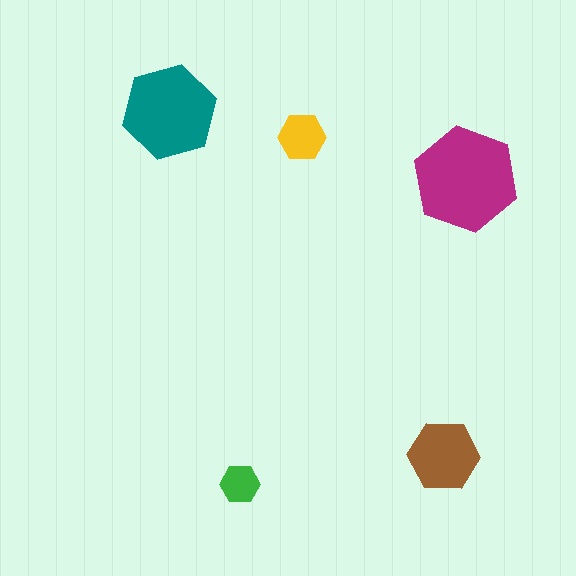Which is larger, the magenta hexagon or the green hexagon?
The magenta one.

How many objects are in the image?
There are 5 objects in the image.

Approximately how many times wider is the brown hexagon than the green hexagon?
About 2 times wider.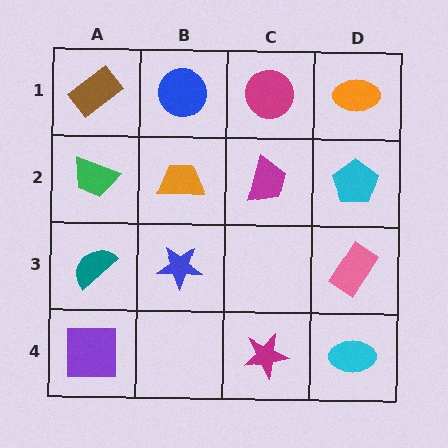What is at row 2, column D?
A cyan pentagon.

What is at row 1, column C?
A magenta circle.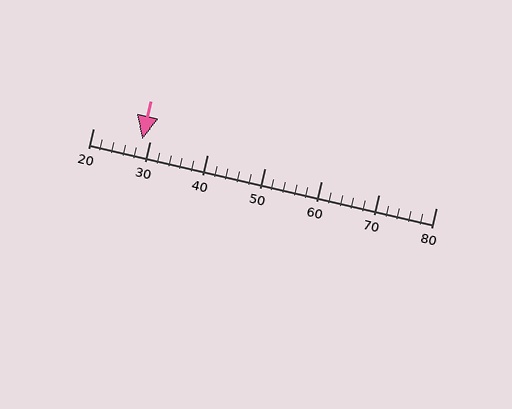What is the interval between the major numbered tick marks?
The major tick marks are spaced 10 units apart.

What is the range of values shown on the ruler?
The ruler shows values from 20 to 80.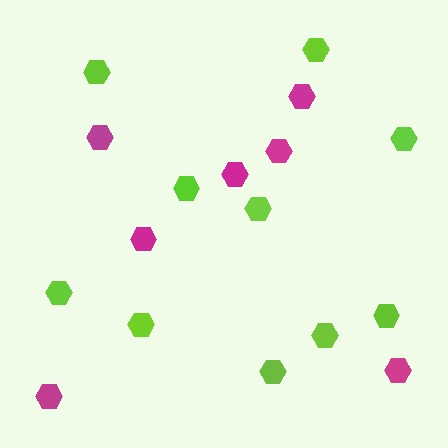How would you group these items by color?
There are 2 groups: one group of magenta hexagons (7) and one group of lime hexagons (10).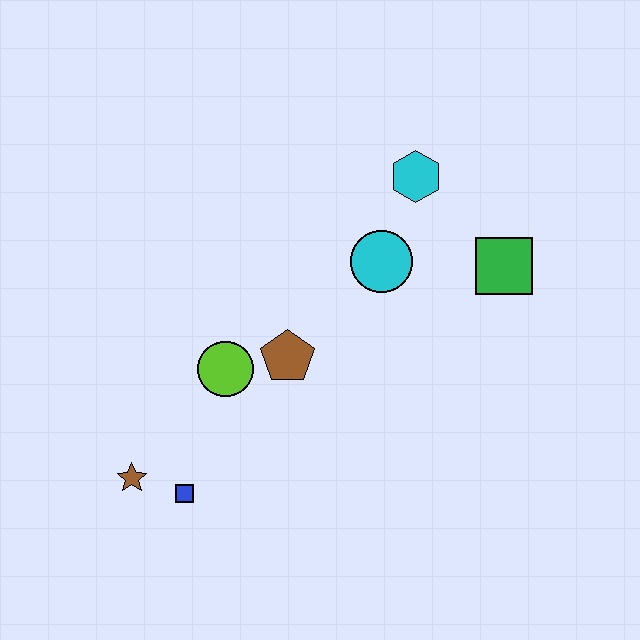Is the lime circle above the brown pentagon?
No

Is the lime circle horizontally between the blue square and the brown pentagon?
Yes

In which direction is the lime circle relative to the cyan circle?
The lime circle is to the left of the cyan circle.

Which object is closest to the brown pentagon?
The lime circle is closest to the brown pentagon.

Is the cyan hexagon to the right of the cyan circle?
Yes